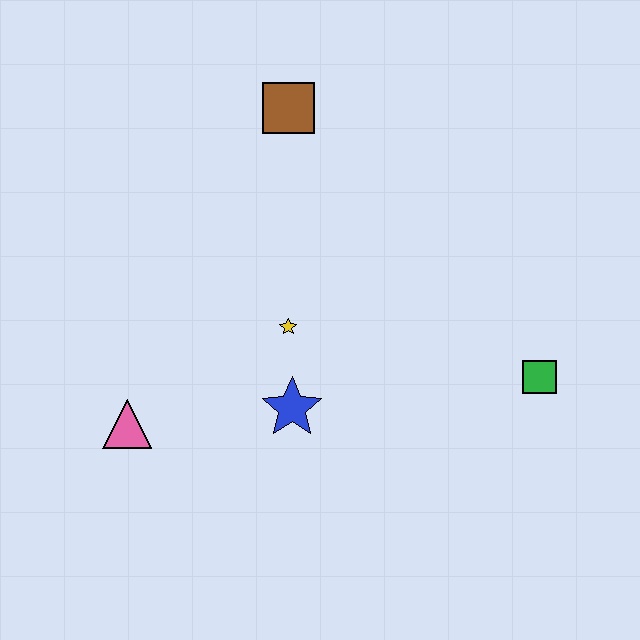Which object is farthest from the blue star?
The brown square is farthest from the blue star.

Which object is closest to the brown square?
The yellow star is closest to the brown square.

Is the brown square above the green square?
Yes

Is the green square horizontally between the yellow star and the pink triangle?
No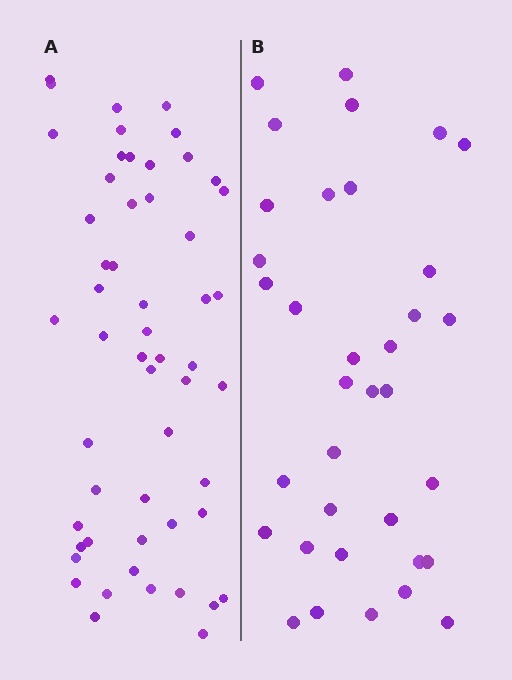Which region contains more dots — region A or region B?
Region A (the left region) has more dots.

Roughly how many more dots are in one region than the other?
Region A has approximately 20 more dots than region B.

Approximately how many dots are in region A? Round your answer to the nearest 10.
About 50 dots. (The exact count is 54, which rounds to 50.)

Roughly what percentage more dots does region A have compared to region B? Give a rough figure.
About 55% more.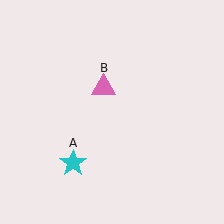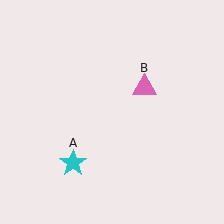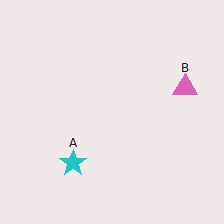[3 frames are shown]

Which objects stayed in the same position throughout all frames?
Cyan star (object A) remained stationary.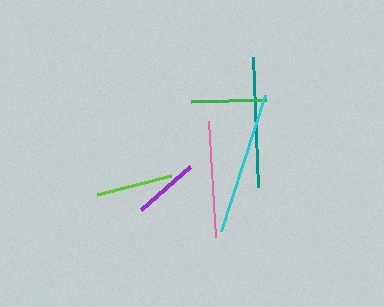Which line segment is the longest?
The cyan line is the longest at approximately 143 pixels.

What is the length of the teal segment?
The teal segment is approximately 130 pixels long.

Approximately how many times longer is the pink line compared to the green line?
The pink line is approximately 1.5 times the length of the green line.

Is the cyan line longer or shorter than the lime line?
The cyan line is longer than the lime line.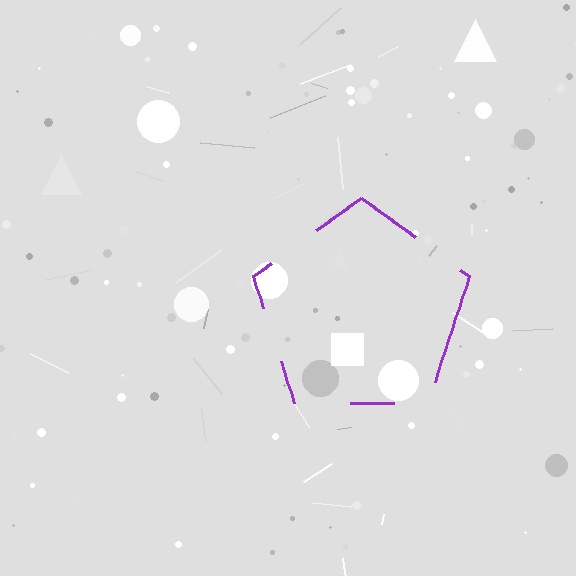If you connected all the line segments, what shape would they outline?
They would outline a pentagon.